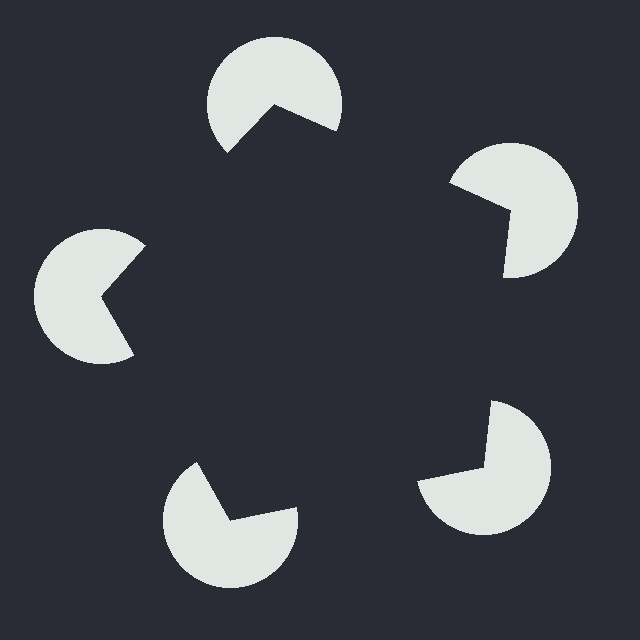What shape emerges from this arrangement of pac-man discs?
An illusory pentagon — its edges are inferred from the aligned wedge cuts in the pac-man discs, not physically drawn.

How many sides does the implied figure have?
5 sides.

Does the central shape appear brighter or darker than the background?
It typically appears slightly darker than the background, even though no actual brightness change is drawn.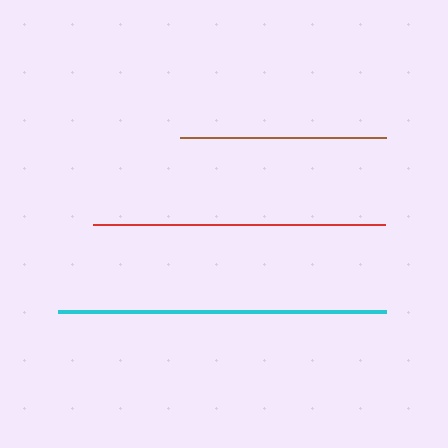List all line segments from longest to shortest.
From longest to shortest: cyan, red, brown.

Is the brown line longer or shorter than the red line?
The red line is longer than the brown line.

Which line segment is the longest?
The cyan line is the longest at approximately 328 pixels.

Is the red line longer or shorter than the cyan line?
The cyan line is longer than the red line.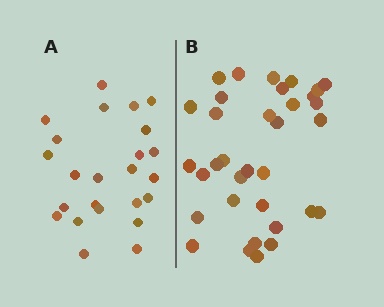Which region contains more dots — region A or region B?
Region B (the right region) has more dots.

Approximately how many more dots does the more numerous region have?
Region B has roughly 10 or so more dots than region A.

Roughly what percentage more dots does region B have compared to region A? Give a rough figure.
About 40% more.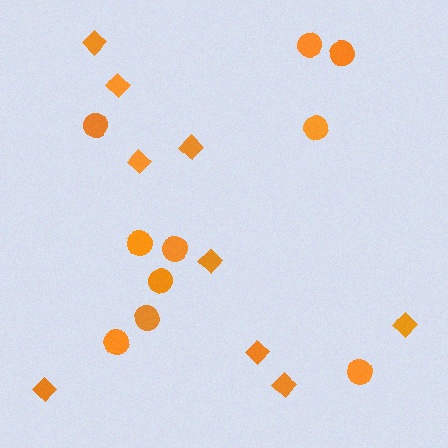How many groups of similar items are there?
There are 2 groups: one group of diamonds (9) and one group of circles (10).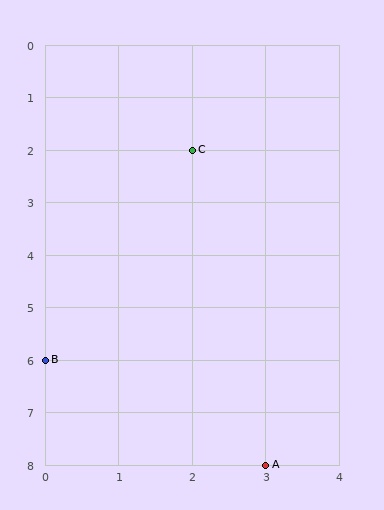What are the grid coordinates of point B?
Point B is at grid coordinates (0, 6).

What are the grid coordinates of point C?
Point C is at grid coordinates (2, 2).